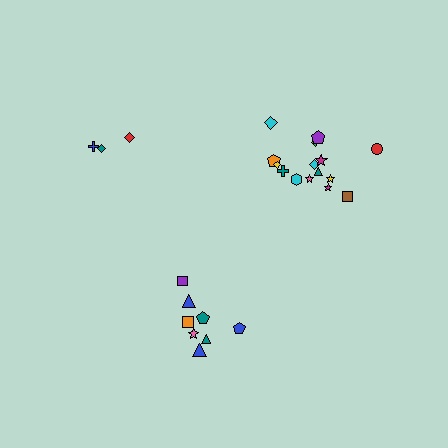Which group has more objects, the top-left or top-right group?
The top-right group.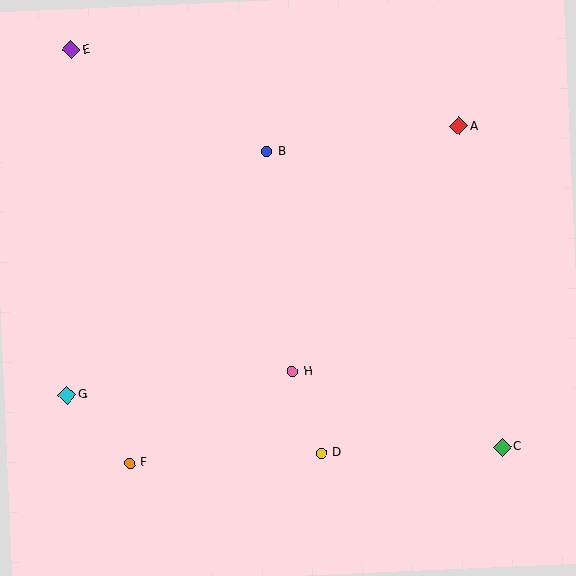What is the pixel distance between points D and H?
The distance between D and H is 86 pixels.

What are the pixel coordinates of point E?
Point E is at (71, 50).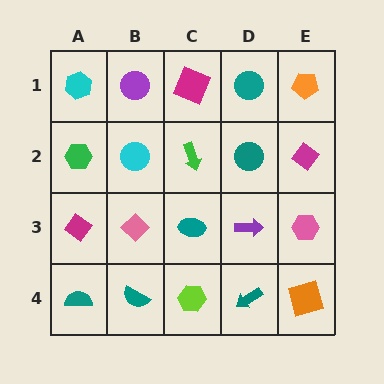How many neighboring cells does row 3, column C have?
4.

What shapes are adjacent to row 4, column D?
A purple arrow (row 3, column D), a lime hexagon (row 4, column C), an orange square (row 4, column E).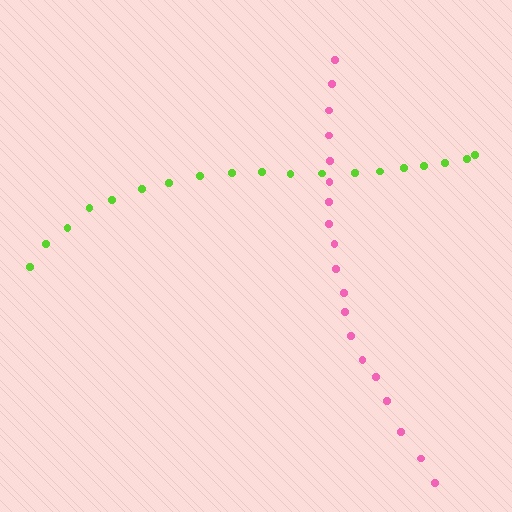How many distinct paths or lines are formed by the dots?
There are 2 distinct paths.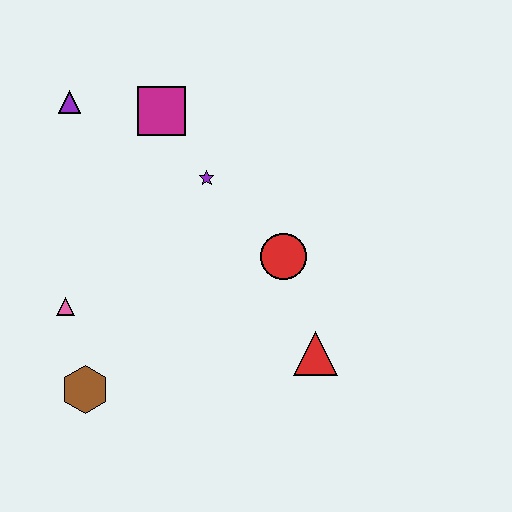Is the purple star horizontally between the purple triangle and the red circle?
Yes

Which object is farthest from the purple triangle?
The red triangle is farthest from the purple triangle.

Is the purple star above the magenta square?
No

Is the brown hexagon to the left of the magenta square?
Yes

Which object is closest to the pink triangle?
The brown hexagon is closest to the pink triangle.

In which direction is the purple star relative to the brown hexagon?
The purple star is above the brown hexagon.